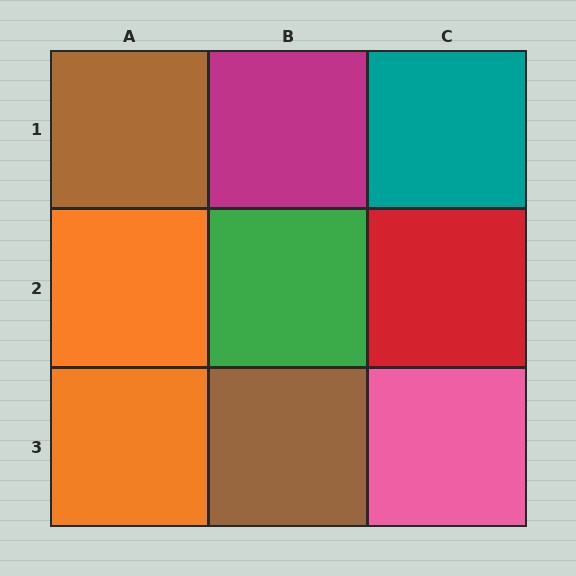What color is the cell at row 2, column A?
Orange.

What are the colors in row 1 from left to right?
Brown, magenta, teal.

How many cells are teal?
1 cell is teal.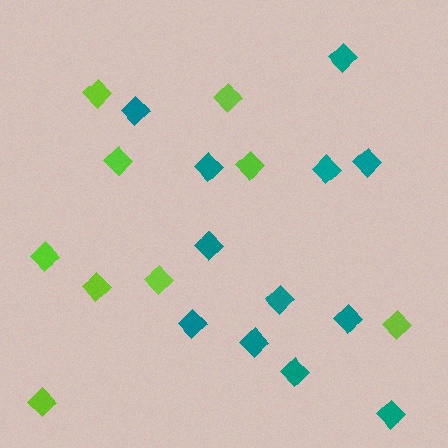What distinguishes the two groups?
There are 2 groups: one group of teal diamonds (12) and one group of lime diamonds (9).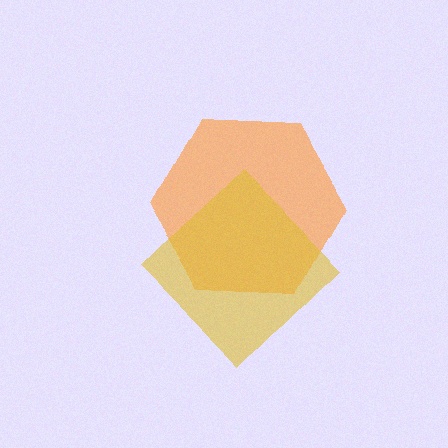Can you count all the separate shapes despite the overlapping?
Yes, there are 2 separate shapes.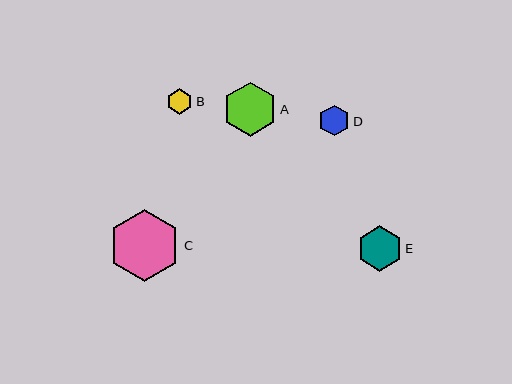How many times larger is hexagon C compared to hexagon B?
Hexagon C is approximately 2.8 times the size of hexagon B.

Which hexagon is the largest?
Hexagon C is the largest with a size of approximately 72 pixels.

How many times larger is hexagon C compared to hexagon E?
Hexagon C is approximately 1.6 times the size of hexagon E.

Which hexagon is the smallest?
Hexagon B is the smallest with a size of approximately 25 pixels.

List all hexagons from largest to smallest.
From largest to smallest: C, A, E, D, B.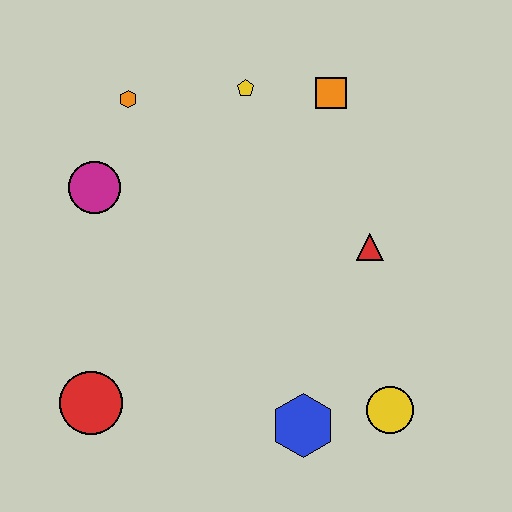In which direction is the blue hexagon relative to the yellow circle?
The blue hexagon is to the left of the yellow circle.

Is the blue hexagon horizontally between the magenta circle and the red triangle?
Yes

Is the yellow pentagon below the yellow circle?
No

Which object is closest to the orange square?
The yellow pentagon is closest to the orange square.